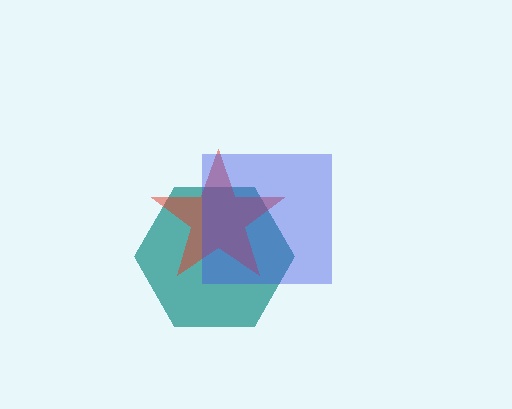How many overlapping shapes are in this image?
There are 3 overlapping shapes in the image.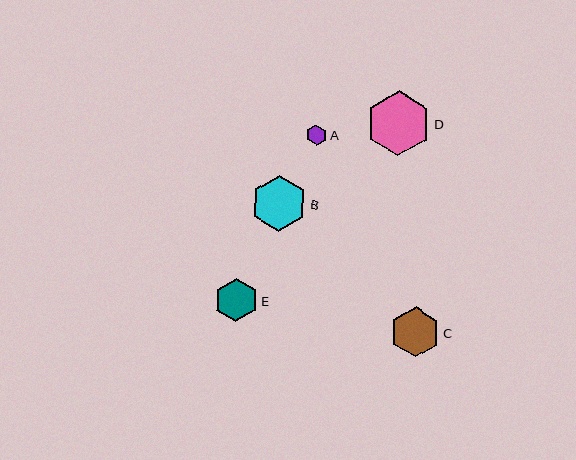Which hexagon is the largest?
Hexagon D is the largest with a size of approximately 65 pixels.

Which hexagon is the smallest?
Hexagon A is the smallest with a size of approximately 20 pixels.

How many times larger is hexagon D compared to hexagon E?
Hexagon D is approximately 1.5 times the size of hexagon E.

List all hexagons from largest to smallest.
From largest to smallest: D, B, C, E, A.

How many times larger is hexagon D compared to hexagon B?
Hexagon D is approximately 1.2 times the size of hexagon B.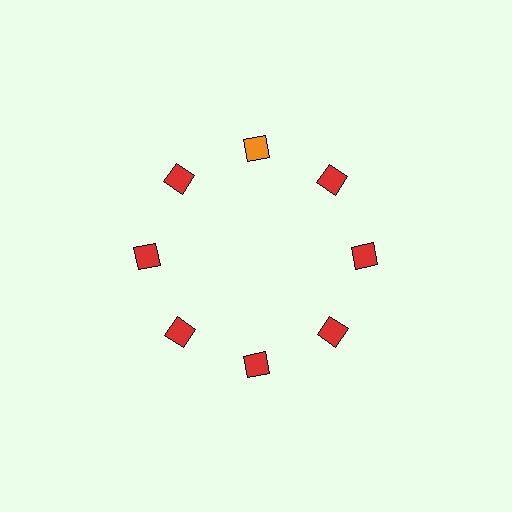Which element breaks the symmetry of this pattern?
The orange diamond at roughly the 12 o'clock position breaks the symmetry. All other shapes are red diamonds.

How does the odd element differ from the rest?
It has a different color: orange instead of red.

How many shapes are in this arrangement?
There are 8 shapes arranged in a ring pattern.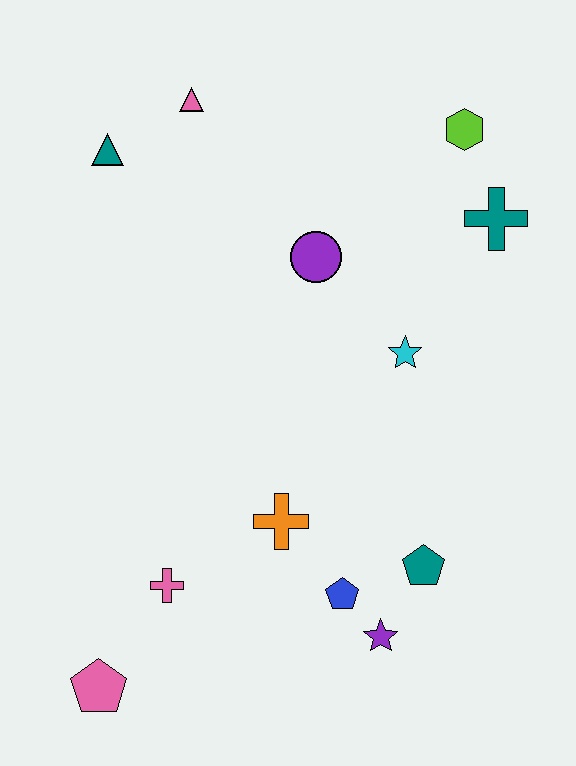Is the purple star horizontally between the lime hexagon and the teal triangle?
Yes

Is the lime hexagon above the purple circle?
Yes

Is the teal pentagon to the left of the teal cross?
Yes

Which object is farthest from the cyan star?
The pink pentagon is farthest from the cyan star.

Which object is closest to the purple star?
The blue pentagon is closest to the purple star.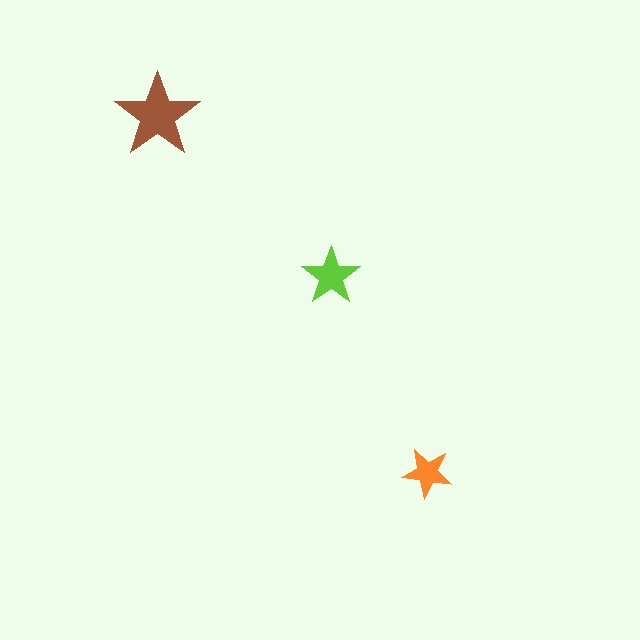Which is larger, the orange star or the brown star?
The brown one.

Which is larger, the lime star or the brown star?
The brown one.